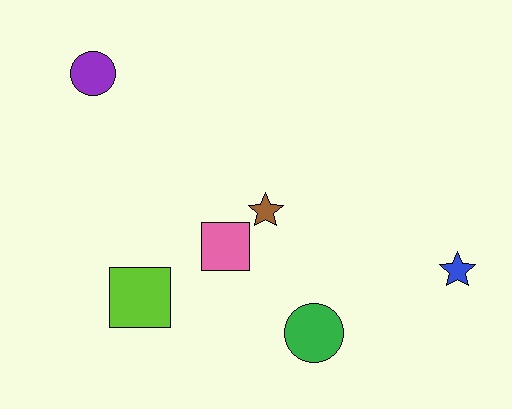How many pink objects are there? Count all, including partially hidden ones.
There is 1 pink object.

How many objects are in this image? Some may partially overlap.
There are 6 objects.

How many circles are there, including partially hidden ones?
There are 2 circles.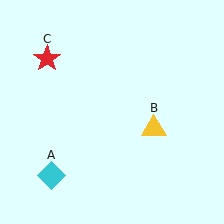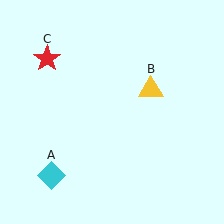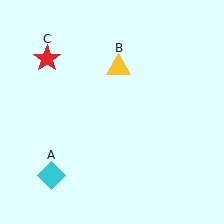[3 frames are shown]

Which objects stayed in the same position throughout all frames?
Cyan diamond (object A) and red star (object C) remained stationary.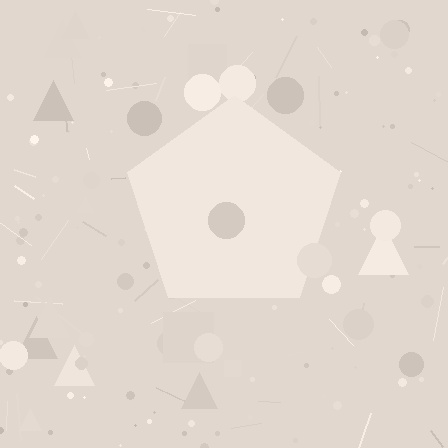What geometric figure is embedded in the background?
A pentagon is embedded in the background.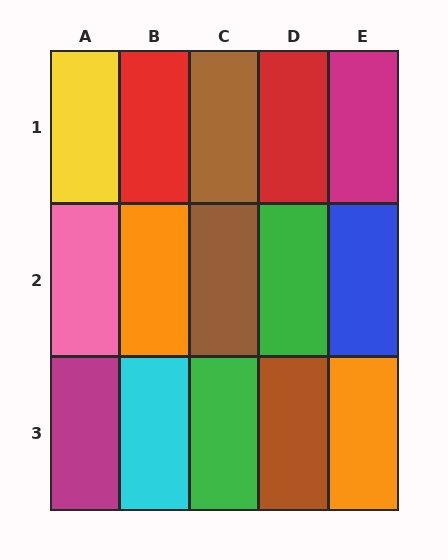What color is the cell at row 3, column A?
Magenta.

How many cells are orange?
2 cells are orange.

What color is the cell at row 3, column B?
Cyan.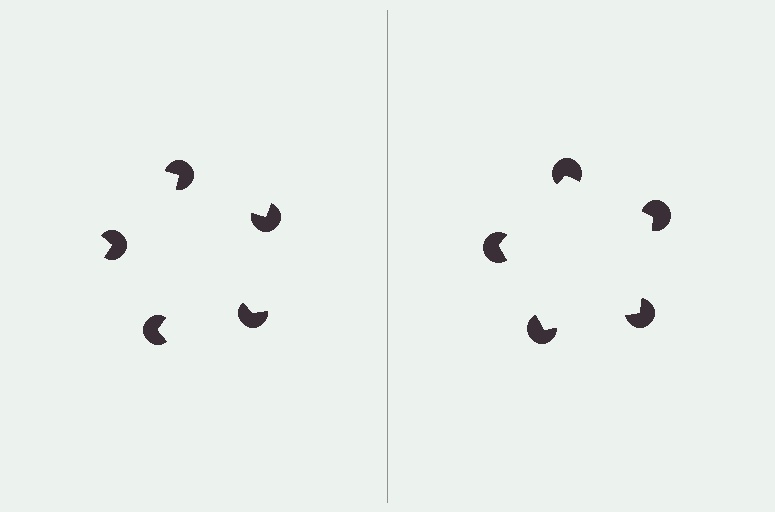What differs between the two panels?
The pac-man discs are positioned identically on both sides; only the wedge orientations differ. On the right they align to a pentagon; on the left they are misaligned.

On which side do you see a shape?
An illusory pentagon appears on the right side. On the left side the wedge cuts are rotated, so no coherent shape forms.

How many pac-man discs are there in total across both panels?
10 — 5 on each side.